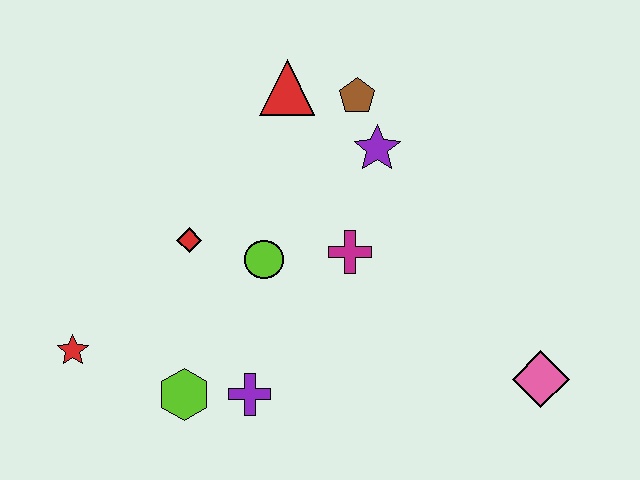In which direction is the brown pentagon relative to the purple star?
The brown pentagon is above the purple star.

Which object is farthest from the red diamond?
The pink diamond is farthest from the red diamond.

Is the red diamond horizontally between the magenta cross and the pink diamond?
No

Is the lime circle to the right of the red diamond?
Yes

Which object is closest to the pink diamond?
The magenta cross is closest to the pink diamond.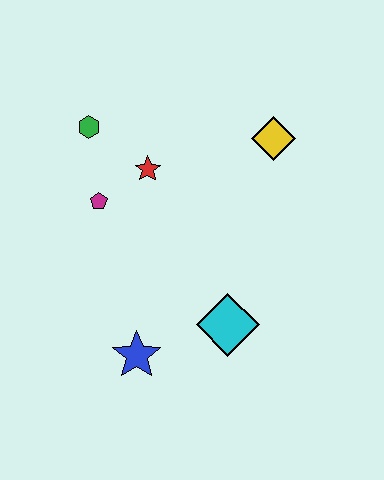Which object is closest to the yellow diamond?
The red star is closest to the yellow diamond.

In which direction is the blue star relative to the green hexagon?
The blue star is below the green hexagon.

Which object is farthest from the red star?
The blue star is farthest from the red star.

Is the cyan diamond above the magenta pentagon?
No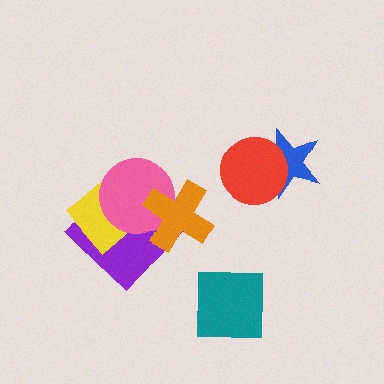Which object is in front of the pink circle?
The orange cross is in front of the pink circle.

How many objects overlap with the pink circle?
3 objects overlap with the pink circle.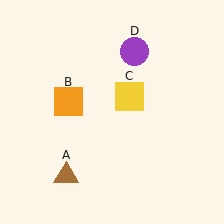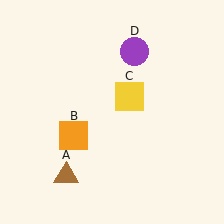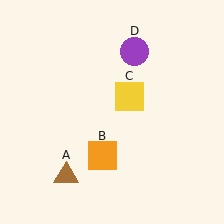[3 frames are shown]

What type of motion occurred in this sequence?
The orange square (object B) rotated counterclockwise around the center of the scene.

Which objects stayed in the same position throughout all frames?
Brown triangle (object A) and yellow square (object C) and purple circle (object D) remained stationary.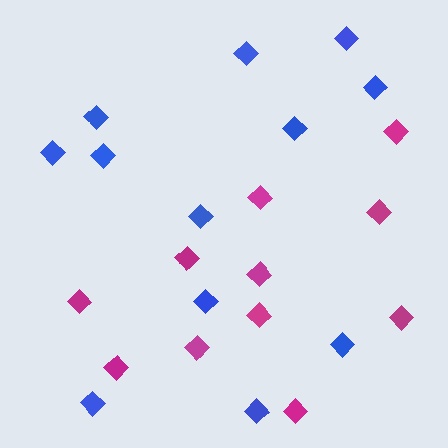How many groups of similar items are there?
There are 2 groups: one group of magenta diamonds (11) and one group of blue diamonds (12).